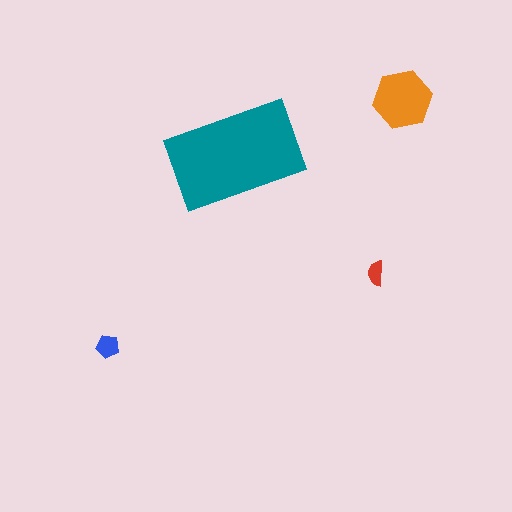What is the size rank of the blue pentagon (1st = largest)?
3rd.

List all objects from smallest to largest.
The red semicircle, the blue pentagon, the orange hexagon, the teal rectangle.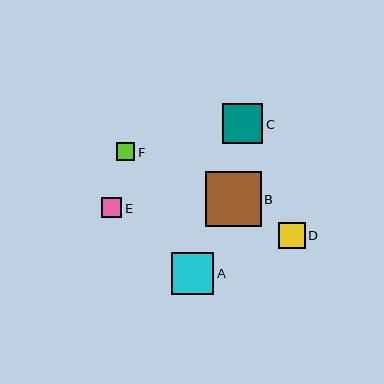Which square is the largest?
Square B is the largest with a size of approximately 56 pixels.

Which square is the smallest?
Square F is the smallest with a size of approximately 18 pixels.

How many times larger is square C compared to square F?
Square C is approximately 2.2 times the size of square F.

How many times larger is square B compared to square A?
Square B is approximately 1.3 times the size of square A.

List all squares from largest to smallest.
From largest to smallest: B, A, C, D, E, F.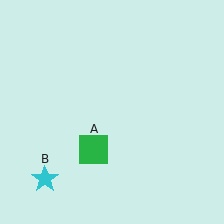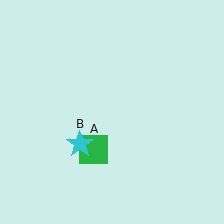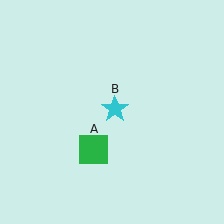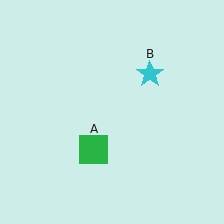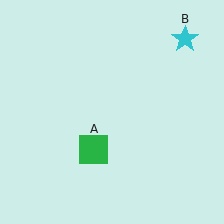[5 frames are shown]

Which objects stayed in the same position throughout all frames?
Green square (object A) remained stationary.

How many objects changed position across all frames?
1 object changed position: cyan star (object B).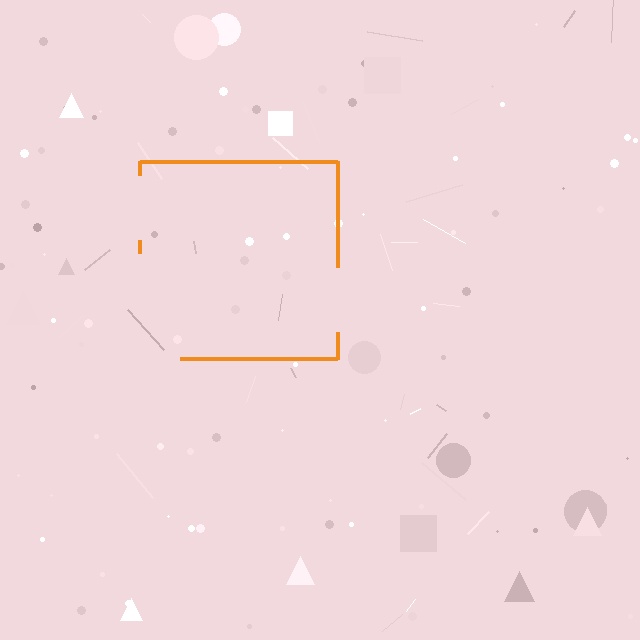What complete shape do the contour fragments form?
The contour fragments form a square.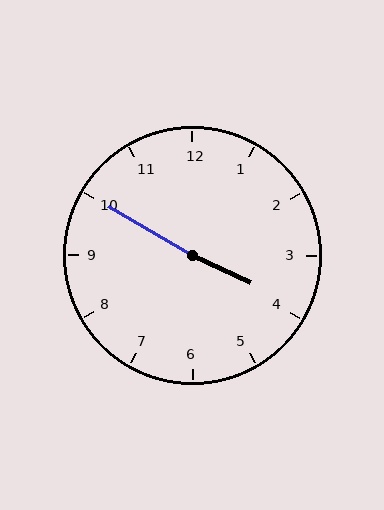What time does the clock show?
3:50.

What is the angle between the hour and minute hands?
Approximately 175 degrees.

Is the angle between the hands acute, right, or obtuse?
It is obtuse.